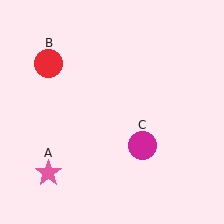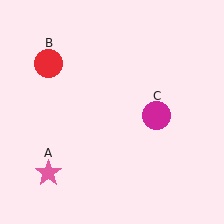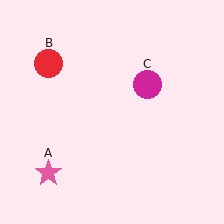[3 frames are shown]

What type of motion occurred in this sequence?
The magenta circle (object C) rotated counterclockwise around the center of the scene.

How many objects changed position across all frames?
1 object changed position: magenta circle (object C).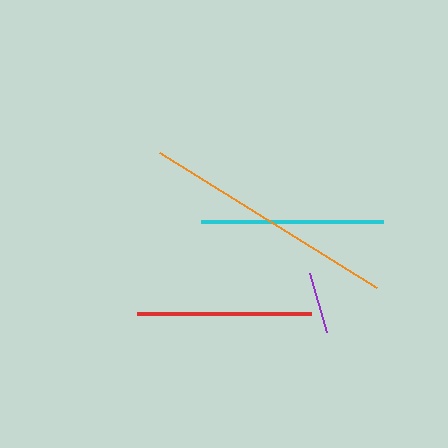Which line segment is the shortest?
The purple line is the shortest at approximately 62 pixels.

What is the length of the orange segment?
The orange segment is approximately 256 pixels long.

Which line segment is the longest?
The orange line is the longest at approximately 256 pixels.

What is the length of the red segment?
The red segment is approximately 174 pixels long.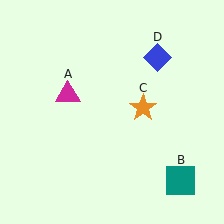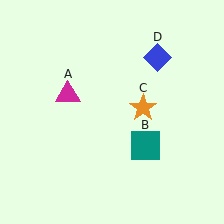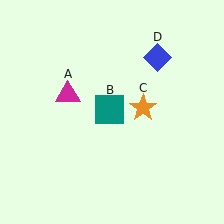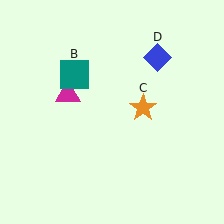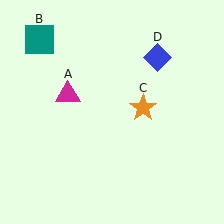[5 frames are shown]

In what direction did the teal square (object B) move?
The teal square (object B) moved up and to the left.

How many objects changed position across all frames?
1 object changed position: teal square (object B).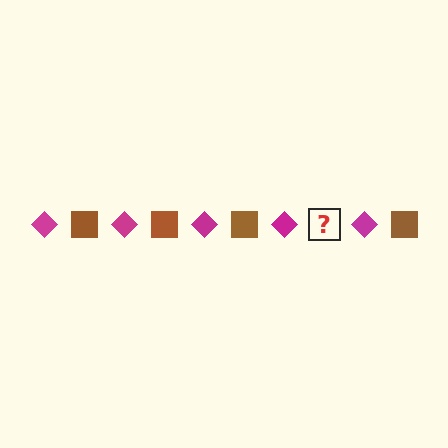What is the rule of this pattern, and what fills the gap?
The rule is that the pattern alternates between magenta diamond and brown square. The gap should be filled with a brown square.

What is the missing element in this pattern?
The missing element is a brown square.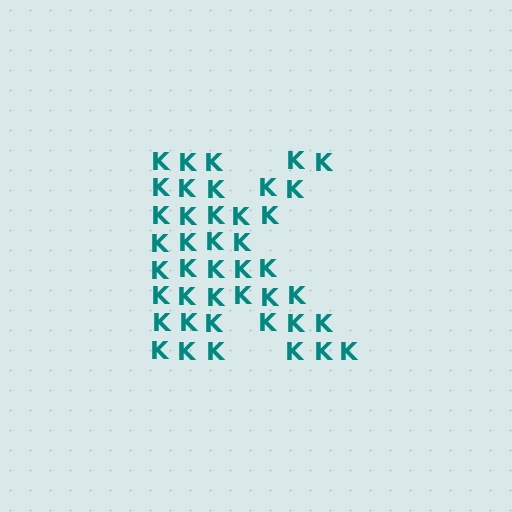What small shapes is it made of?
It is made of small letter K's.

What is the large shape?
The large shape is the letter K.